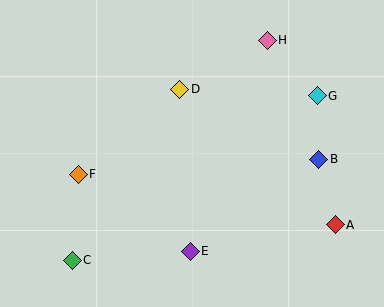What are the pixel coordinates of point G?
Point G is at (317, 96).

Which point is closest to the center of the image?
Point D at (180, 89) is closest to the center.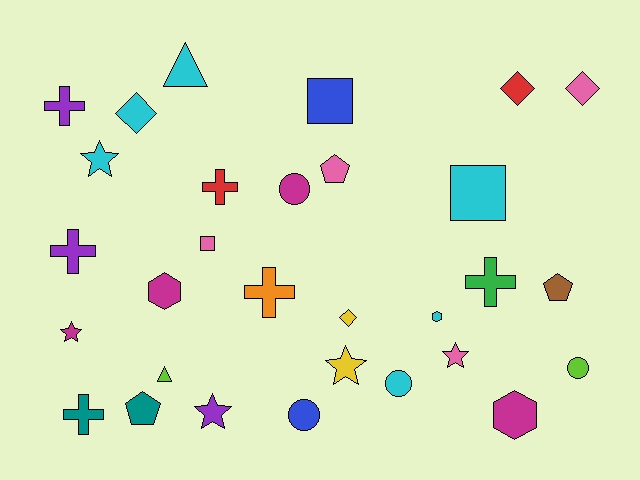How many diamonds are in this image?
There are 4 diamonds.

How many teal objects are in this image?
There are 2 teal objects.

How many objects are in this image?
There are 30 objects.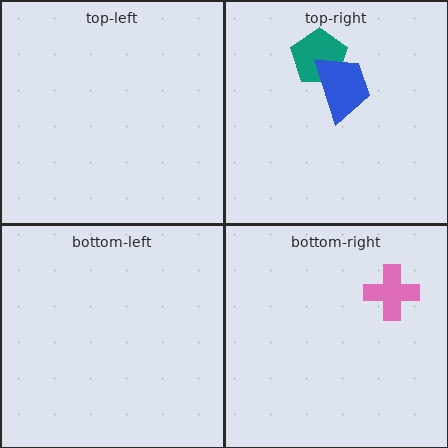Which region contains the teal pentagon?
The top-right region.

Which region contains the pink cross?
The bottom-right region.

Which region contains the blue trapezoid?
The top-right region.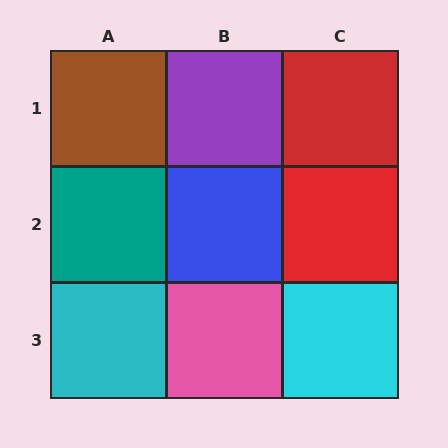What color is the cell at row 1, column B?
Purple.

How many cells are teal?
1 cell is teal.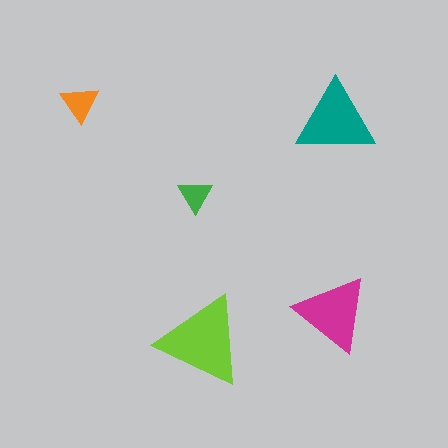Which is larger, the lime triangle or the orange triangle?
The lime one.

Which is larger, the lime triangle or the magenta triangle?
The lime one.